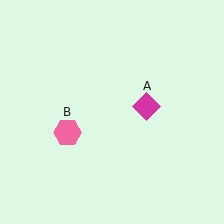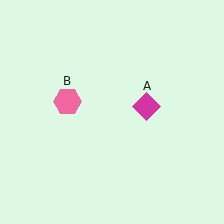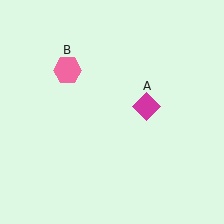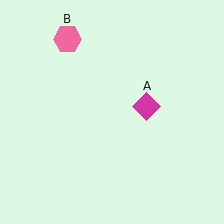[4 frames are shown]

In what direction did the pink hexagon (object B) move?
The pink hexagon (object B) moved up.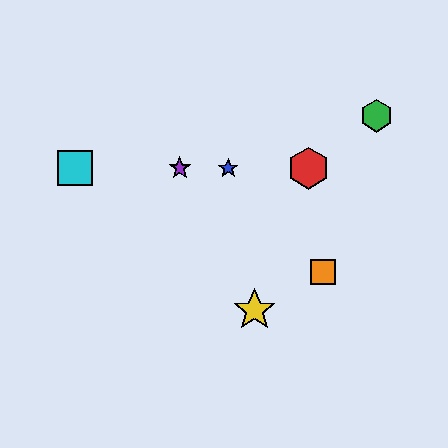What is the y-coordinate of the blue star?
The blue star is at y≈168.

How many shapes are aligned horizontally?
4 shapes (the red hexagon, the blue star, the purple star, the cyan square) are aligned horizontally.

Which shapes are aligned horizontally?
The red hexagon, the blue star, the purple star, the cyan square are aligned horizontally.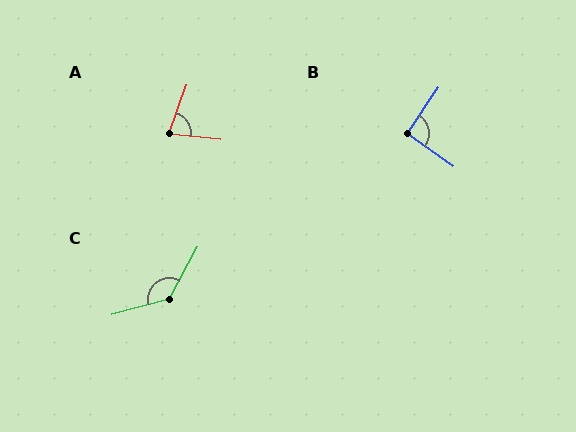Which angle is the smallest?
A, at approximately 76 degrees.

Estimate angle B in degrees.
Approximately 92 degrees.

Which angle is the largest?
C, at approximately 134 degrees.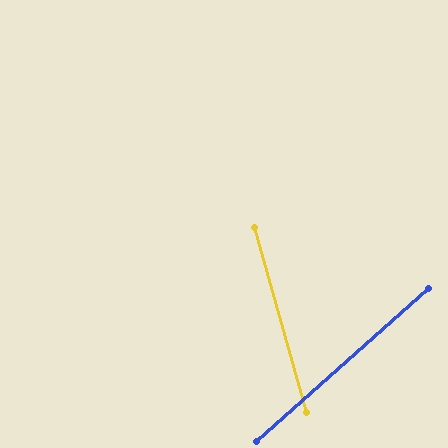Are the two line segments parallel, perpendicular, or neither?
Neither parallel nor perpendicular — they differ by about 64°.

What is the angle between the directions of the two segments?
Approximately 64 degrees.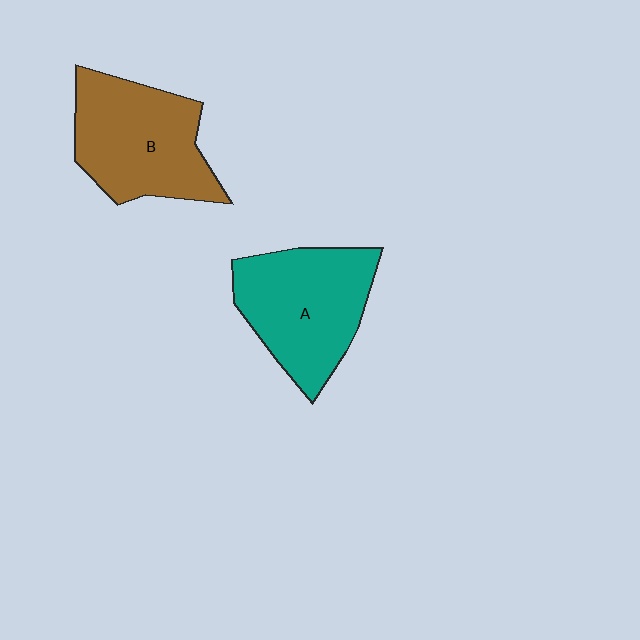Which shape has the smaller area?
Shape B (brown).